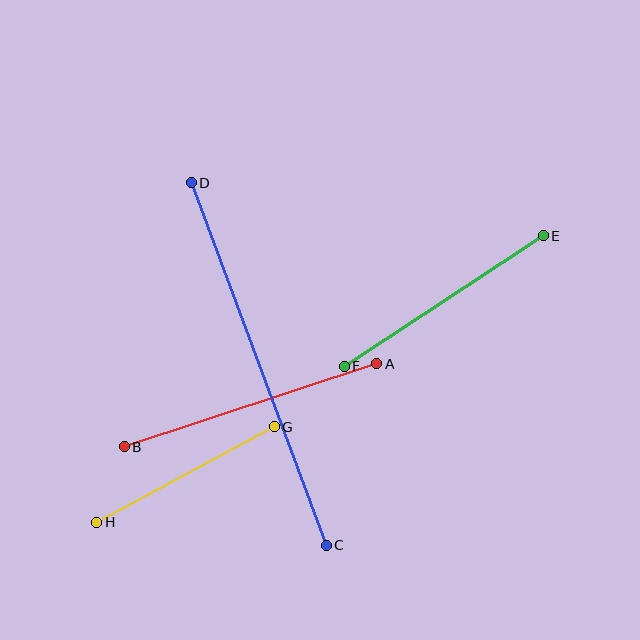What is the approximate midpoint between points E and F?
The midpoint is at approximately (444, 301) pixels.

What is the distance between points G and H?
The distance is approximately 201 pixels.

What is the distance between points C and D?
The distance is approximately 387 pixels.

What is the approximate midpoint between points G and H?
The midpoint is at approximately (185, 474) pixels.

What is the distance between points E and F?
The distance is approximately 238 pixels.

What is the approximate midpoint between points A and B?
The midpoint is at approximately (250, 405) pixels.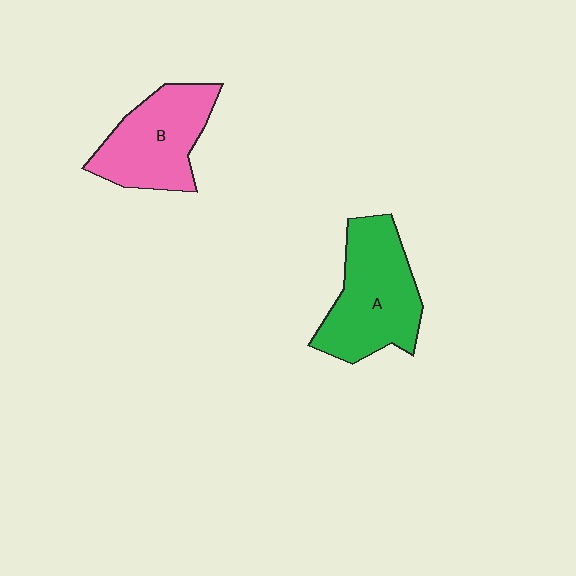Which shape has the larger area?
Shape A (green).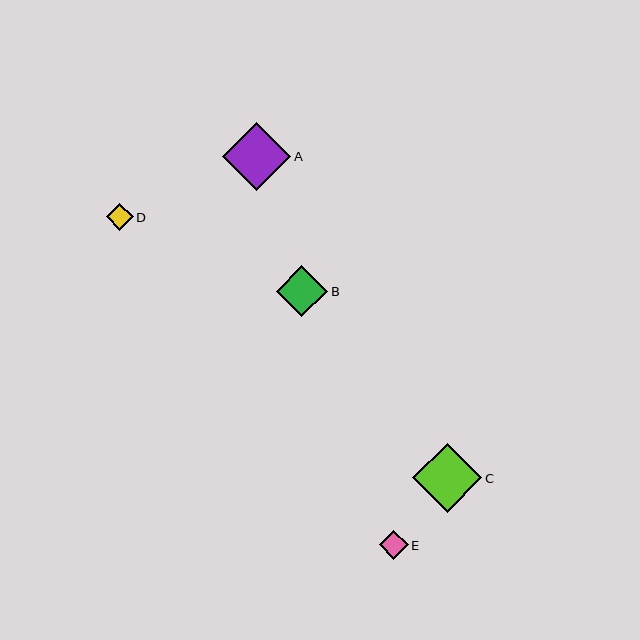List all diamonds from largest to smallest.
From largest to smallest: C, A, B, E, D.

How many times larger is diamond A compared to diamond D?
Diamond A is approximately 2.5 times the size of diamond D.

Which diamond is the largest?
Diamond C is the largest with a size of approximately 69 pixels.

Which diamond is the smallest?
Diamond D is the smallest with a size of approximately 27 pixels.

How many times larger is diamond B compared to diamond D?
Diamond B is approximately 1.9 times the size of diamond D.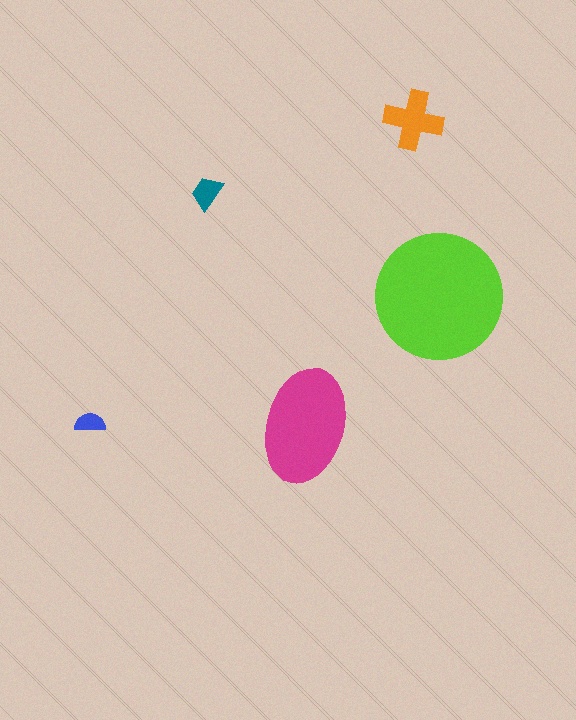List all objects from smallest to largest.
The blue semicircle, the teal trapezoid, the orange cross, the magenta ellipse, the lime circle.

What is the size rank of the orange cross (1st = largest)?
3rd.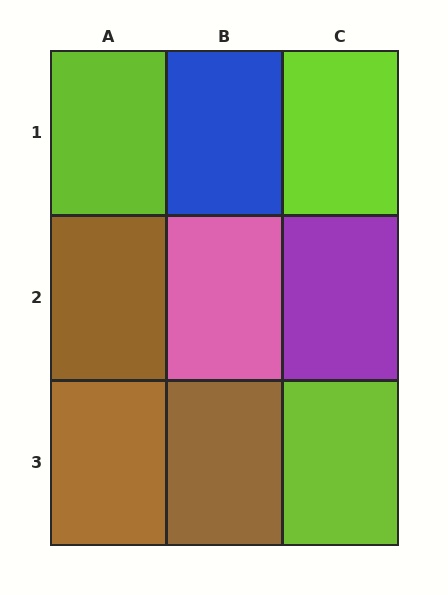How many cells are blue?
1 cell is blue.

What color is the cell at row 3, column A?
Brown.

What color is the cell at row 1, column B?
Blue.